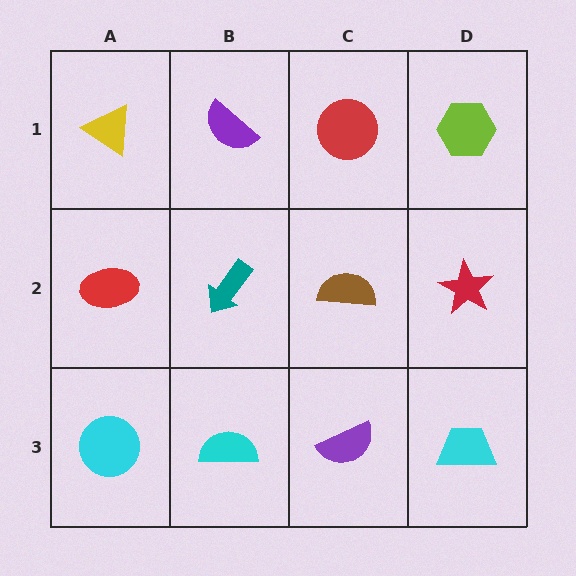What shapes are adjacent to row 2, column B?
A purple semicircle (row 1, column B), a cyan semicircle (row 3, column B), a red ellipse (row 2, column A), a brown semicircle (row 2, column C).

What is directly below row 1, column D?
A red star.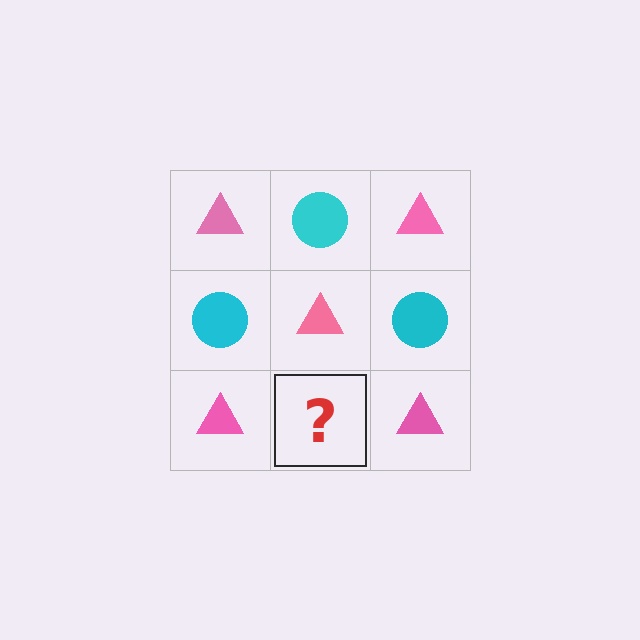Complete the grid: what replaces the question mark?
The question mark should be replaced with a cyan circle.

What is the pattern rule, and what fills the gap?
The rule is that it alternates pink triangle and cyan circle in a checkerboard pattern. The gap should be filled with a cyan circle.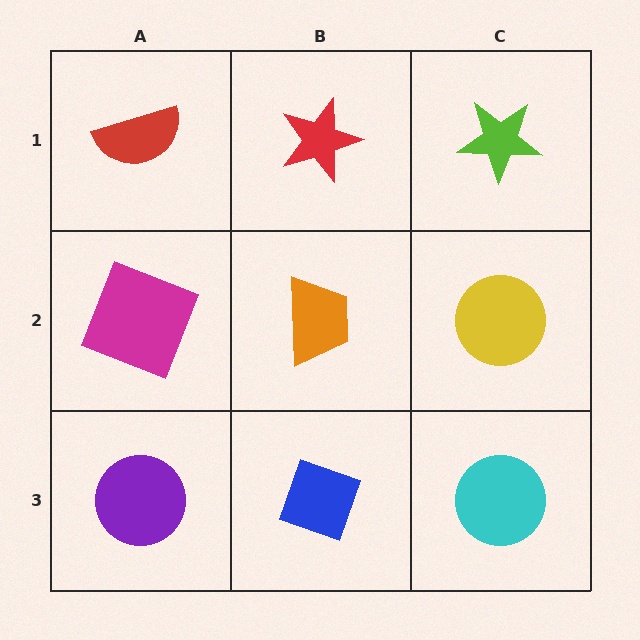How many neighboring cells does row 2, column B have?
4.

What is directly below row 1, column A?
A magenta square.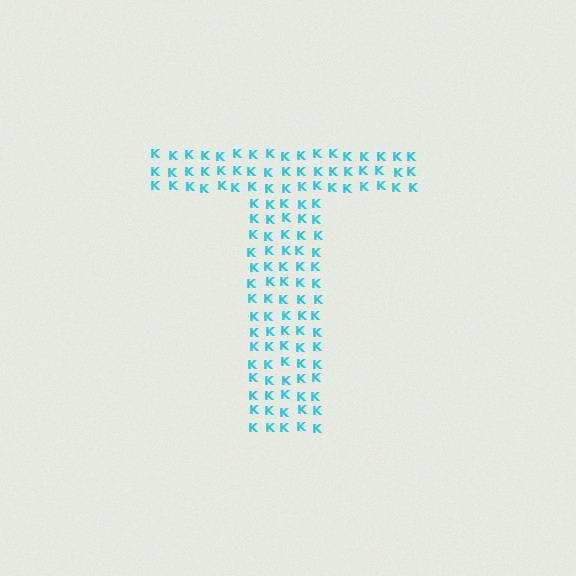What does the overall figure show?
The overall figure shows the letter T.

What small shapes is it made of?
It is made of small letter K's.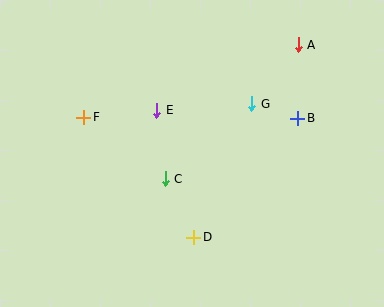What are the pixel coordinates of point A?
Point A is at (298, 45).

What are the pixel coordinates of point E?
Point E is at (157, 110).